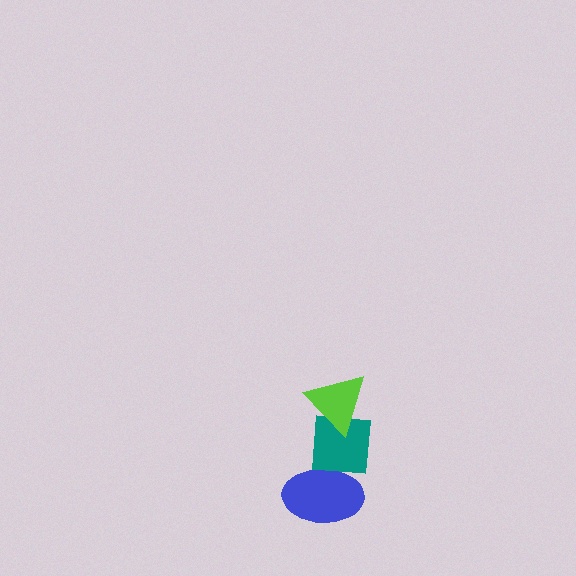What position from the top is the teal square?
The teal square is 2nd from the top.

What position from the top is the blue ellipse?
The blue ellipse is 3rd from the top.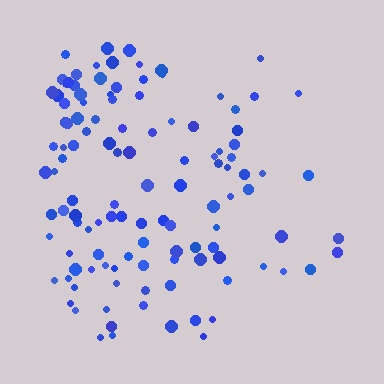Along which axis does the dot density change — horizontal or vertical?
Horizontal.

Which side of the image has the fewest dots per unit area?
The right.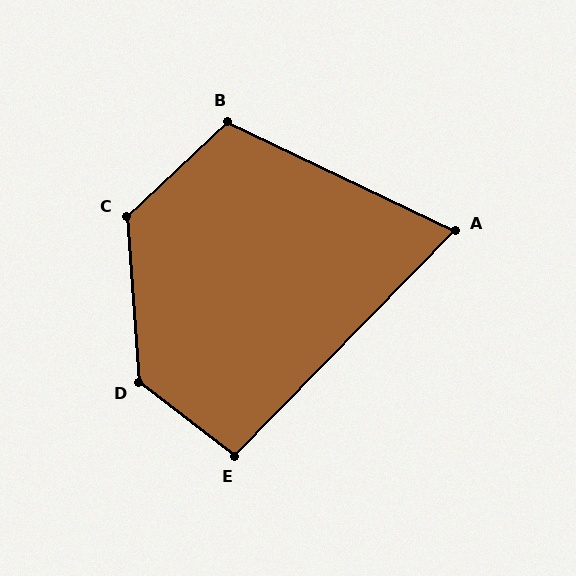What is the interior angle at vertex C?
Approximately 129 degrees (obtuse).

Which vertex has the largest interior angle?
D, at approximately 132 degrees.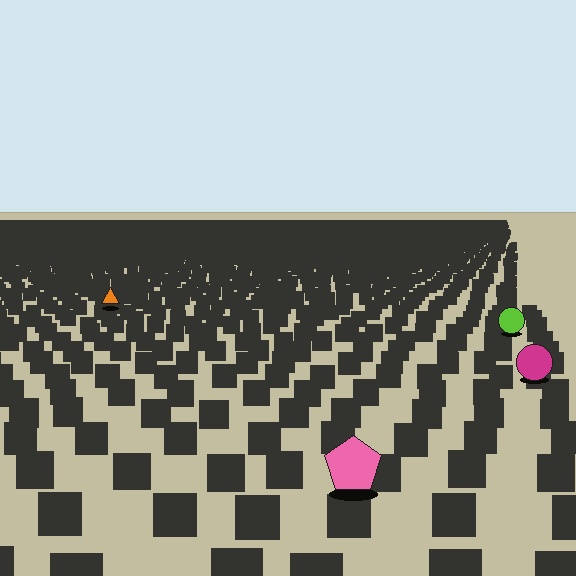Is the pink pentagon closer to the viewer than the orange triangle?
Yes. The pink pentagon is closer — you can tell from the texture gradient: the ground texture is coarser near it.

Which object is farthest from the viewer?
The orange triangle is farthest from the viewer. It appears smaller and the ground texture around it is denser.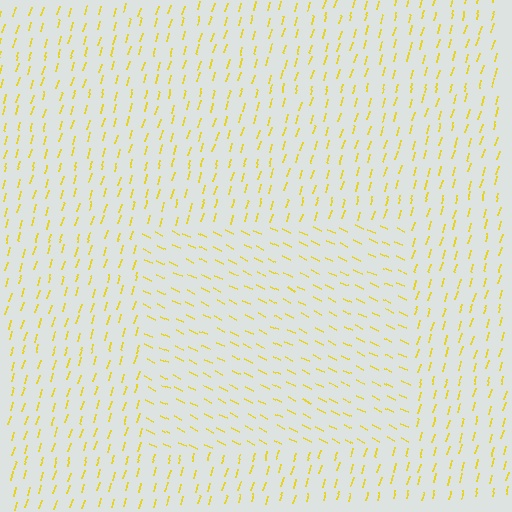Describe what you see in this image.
The image is filled with small yellow line segments. A rectangle region in the image has lines oriented differently from the surrounding lines, creating a visible texture boundary.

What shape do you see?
I see a rectangle.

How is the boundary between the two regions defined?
The boundary is defined purely by a change in line orientation (approximately 80 degrees difference). All lines are the same color and thickness.